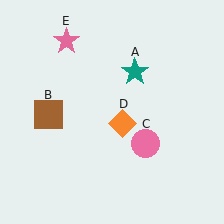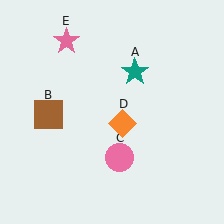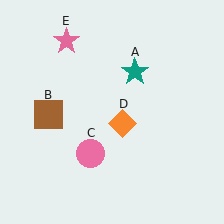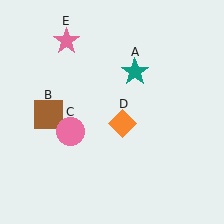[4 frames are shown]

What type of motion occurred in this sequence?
The pink circle (object C) rotated clockwise around the center of the scene.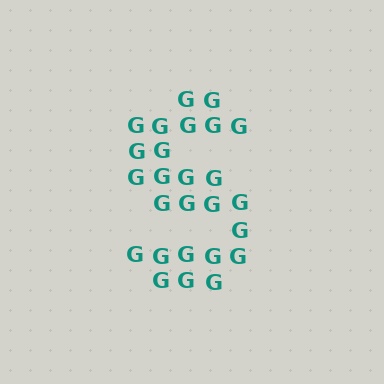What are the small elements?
The small elements are letter G's.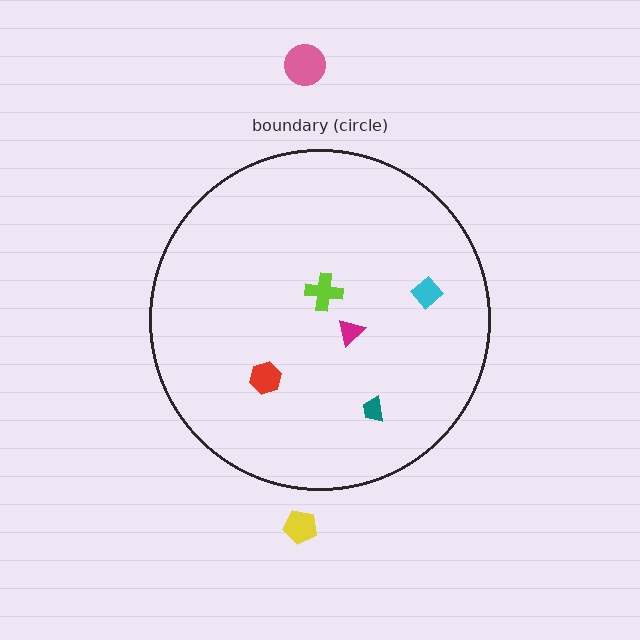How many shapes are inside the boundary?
5 inside, 2 outside.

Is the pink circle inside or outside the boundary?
Outside.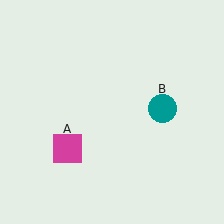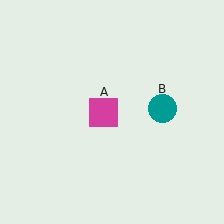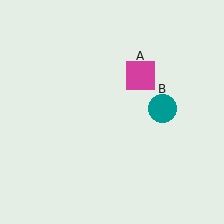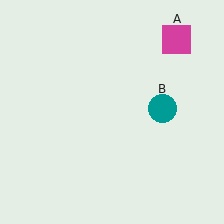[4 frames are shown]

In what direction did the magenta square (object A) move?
The magenta square (object A) moved up and to the right.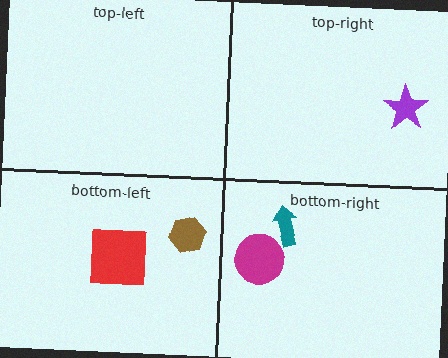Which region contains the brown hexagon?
The bottom-left region.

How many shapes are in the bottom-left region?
2.